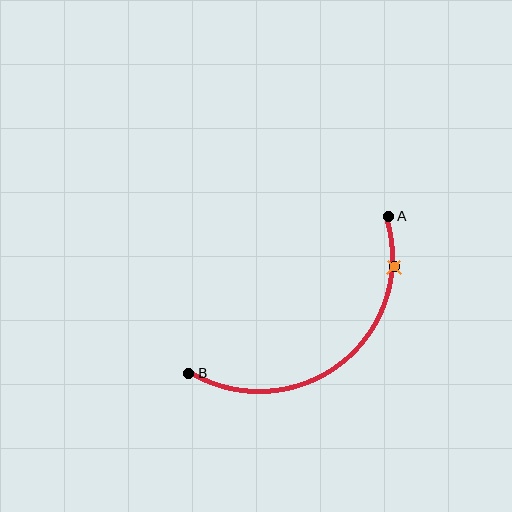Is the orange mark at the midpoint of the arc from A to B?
No. The orange mark lies on the arc but is closer to endpoint A. The arc midpoint would be at the point on the curve equidistant along the arc from both A and B.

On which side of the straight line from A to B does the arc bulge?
The arc bulges below and to the right of the straight line connecting A and B.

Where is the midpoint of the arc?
The arc midpoint is the point on the curve farthest from the straight line joining A and B. It sits below and to the right of that line.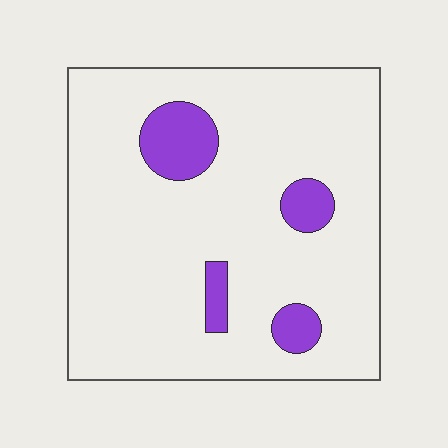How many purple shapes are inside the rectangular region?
4.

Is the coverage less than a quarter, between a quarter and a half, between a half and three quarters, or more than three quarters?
Less than a quarter.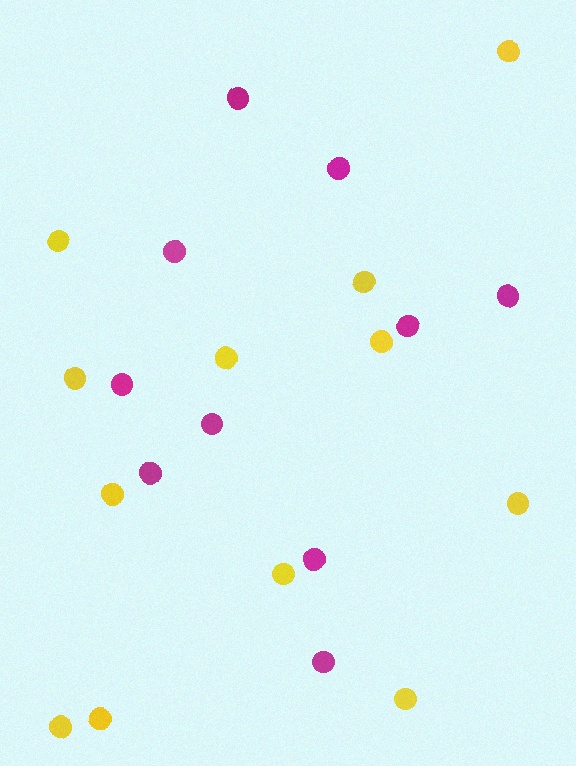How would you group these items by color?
There are 2 groups: one group of yellow circles (12) and one group of magenta circles (10).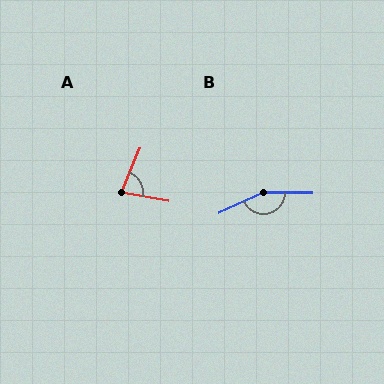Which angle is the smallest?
A, at approximately 78 degrees.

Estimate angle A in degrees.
Approximately 78 degrees.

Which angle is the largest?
B, at approximately 155 degrees.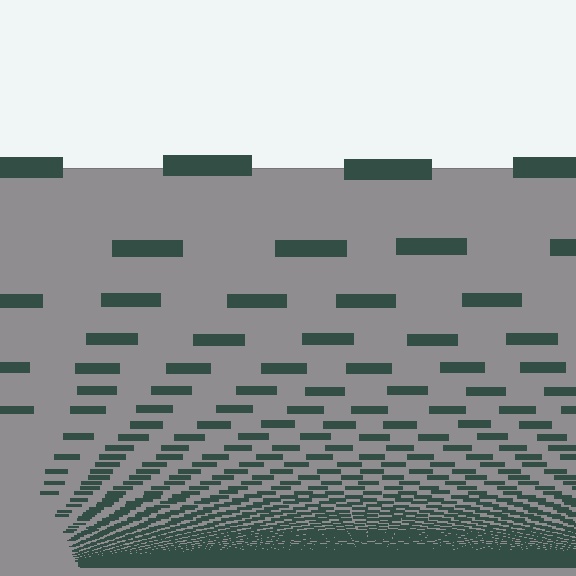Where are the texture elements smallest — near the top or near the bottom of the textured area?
Near the bottom.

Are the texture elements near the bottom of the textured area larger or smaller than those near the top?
Smaller. The gradient is inverted — elements near the bottom are smaller and denser.